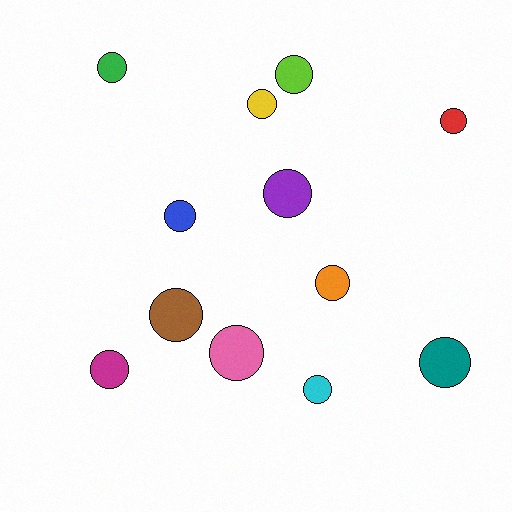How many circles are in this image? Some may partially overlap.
There are 12 circles.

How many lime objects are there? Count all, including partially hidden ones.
There is 1 lime object.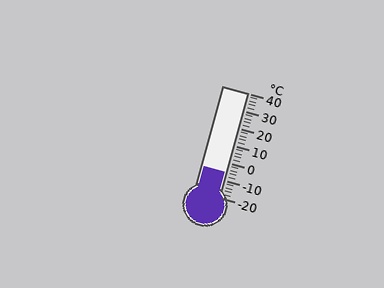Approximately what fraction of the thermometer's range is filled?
The thermometer is filled to approximately 25% of its range.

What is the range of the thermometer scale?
The thermometer scale ranges from -20°C to 40°C.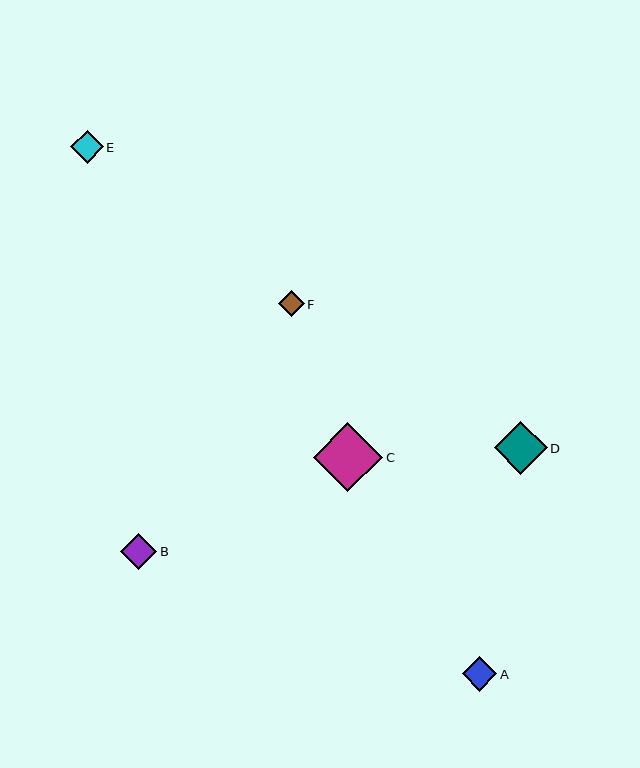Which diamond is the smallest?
Diamond F is the smallest with a size of approximately 26 pixels.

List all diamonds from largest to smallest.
From largest to smallest: C, D, B, A, E, F.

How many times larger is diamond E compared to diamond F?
Diamond E is approximately 1.3 times the size of diamond F.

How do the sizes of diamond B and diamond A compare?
Diamond B and diamond A are approximately the same size.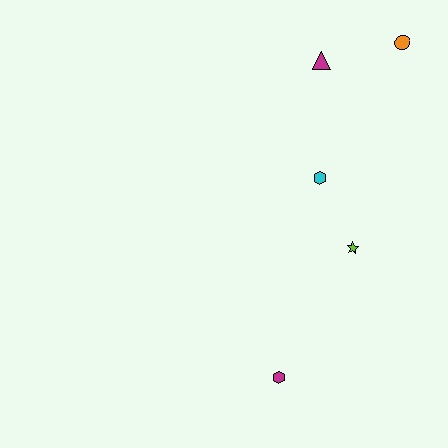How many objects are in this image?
There are 5 objects.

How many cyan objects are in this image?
There is 1 cyan object.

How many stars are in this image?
There is 1 star.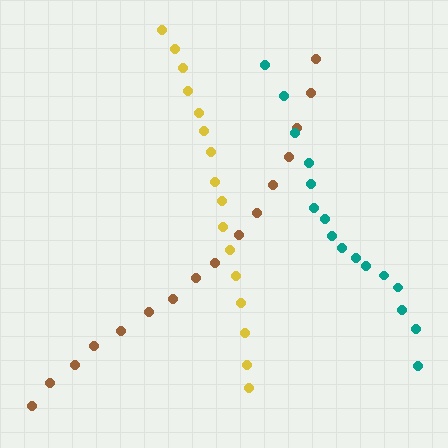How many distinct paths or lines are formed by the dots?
There are 3 distinct paths.